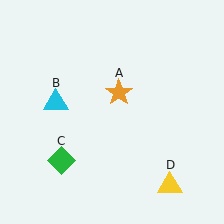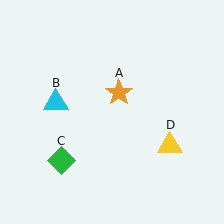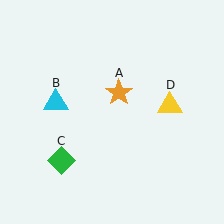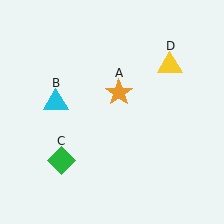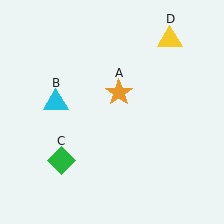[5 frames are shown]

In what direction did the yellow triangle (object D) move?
The yellow triangle (object D) moved up.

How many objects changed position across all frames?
1 object changed position: yellow triangle (object D).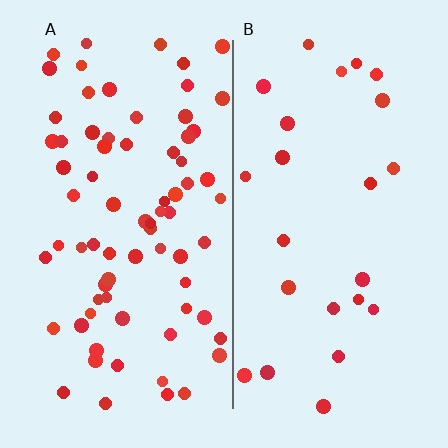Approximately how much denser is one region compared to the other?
Approximately 3.0× — region A over region B.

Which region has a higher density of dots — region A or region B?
A (the left).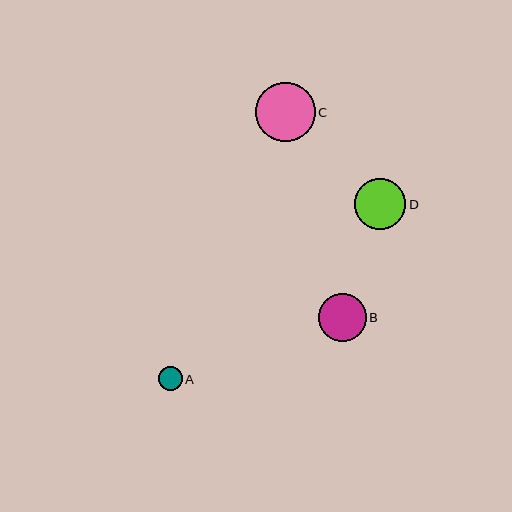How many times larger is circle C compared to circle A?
Circle C is approximately 2.5 times the size of circle A.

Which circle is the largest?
Circle C is the largest with a size of approximately 59 pixels.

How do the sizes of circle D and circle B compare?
Circle D and circle B are approximately the same size.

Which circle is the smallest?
Circle A is the smallest with a size of approximately 24 pixels.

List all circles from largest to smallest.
From largest to smallest: C, D, B, A.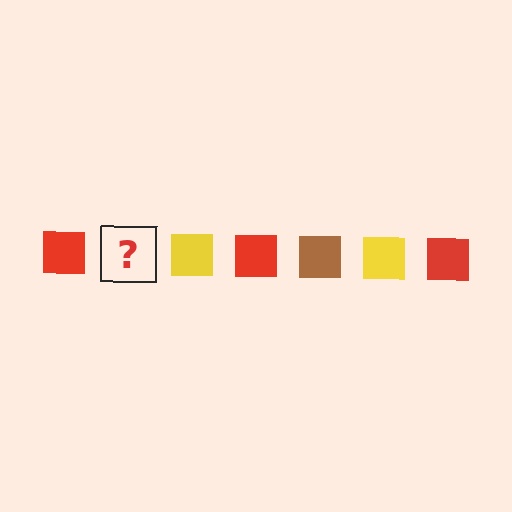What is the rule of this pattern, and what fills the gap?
The rule is that the pattern cycles through red, brown, yellow squares. The gap should be filled with a brown square.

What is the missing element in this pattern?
The missing element is a brown square.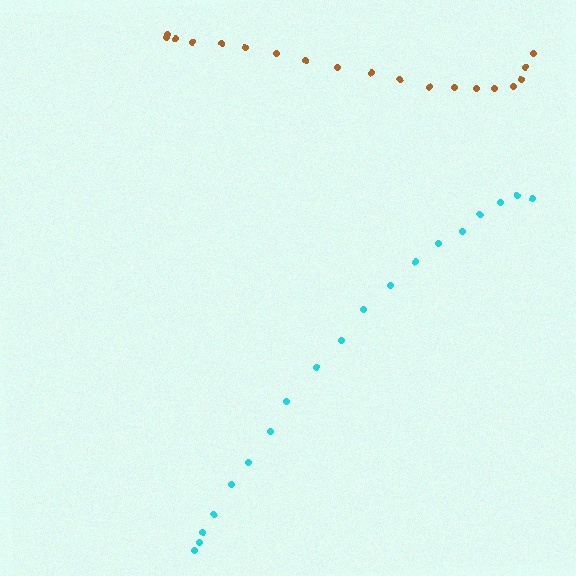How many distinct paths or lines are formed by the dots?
There are 2 distinct paths.